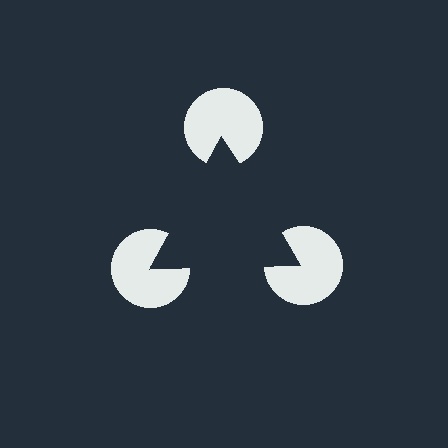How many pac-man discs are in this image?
There are 3 — one at each vertex of the illusory triangle.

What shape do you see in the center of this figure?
An illusory triangle — its edges are inferred from the aligned wedge cuts in the pac-man discs, not physically drawn.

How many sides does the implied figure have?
3 sides.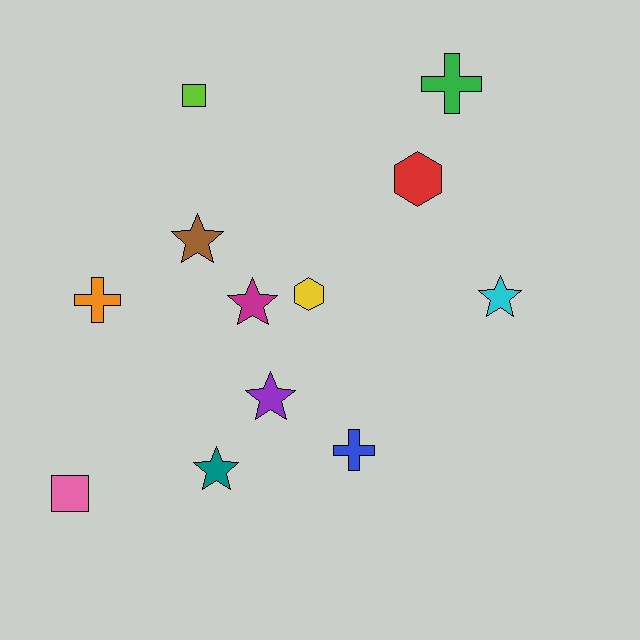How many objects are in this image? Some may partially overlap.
There are 12 objects.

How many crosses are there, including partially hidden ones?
There are 3 crosses.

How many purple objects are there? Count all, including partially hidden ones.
There is 1 purple object.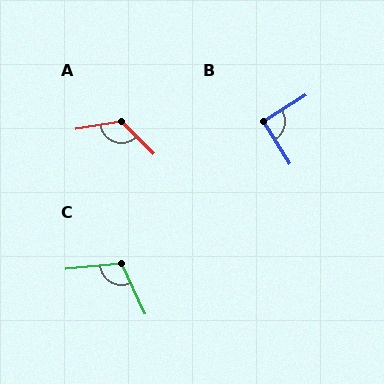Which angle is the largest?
A, at approximately 126 degrees.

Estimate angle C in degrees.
Approximately 109 degrees.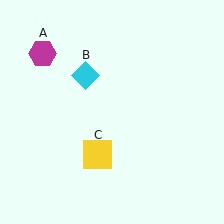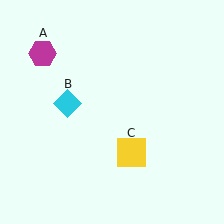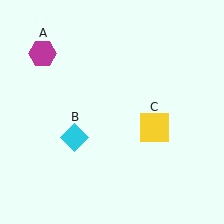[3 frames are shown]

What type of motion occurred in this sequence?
The cyan diamond (object B), yellow square (object C) rotated counterclockwise around the center of the scene.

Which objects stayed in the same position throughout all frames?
Magenta hexagon (object A) remained stationary.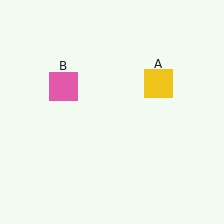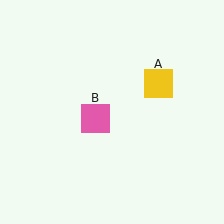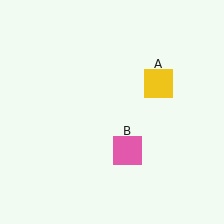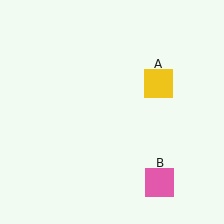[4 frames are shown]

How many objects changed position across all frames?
1 object changed position: pink square (object B).